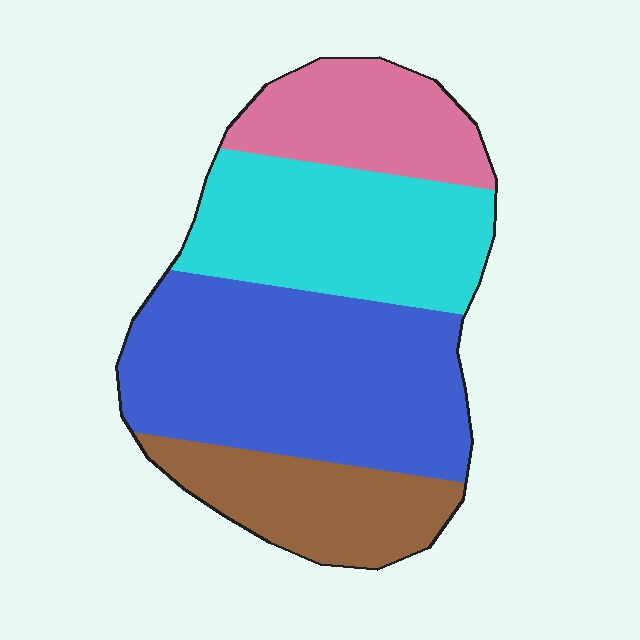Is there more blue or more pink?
Blue.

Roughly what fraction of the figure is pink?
Pink covers roughly 15% of the figure.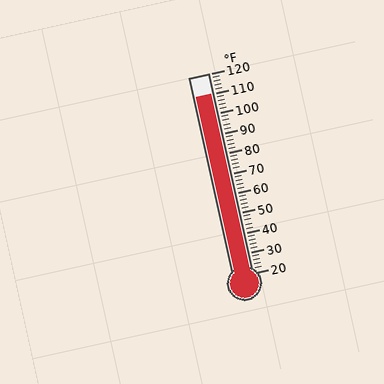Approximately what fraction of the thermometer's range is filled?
The thermometer is filled to approximately 90% of its range.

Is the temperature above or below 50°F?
The temperature is above 50°F.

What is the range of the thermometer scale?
The thermometer scale ranges from 20°F to 120°F.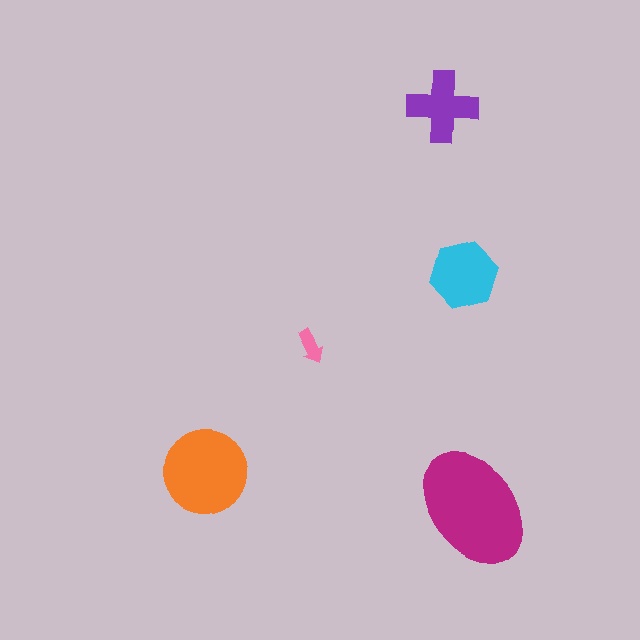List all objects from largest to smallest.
The magenta ellipse, the orange circle, the cyan hexagon, the purple cross, the pink arrow.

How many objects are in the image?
There are 5 objects in the image.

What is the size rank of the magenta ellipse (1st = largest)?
1st.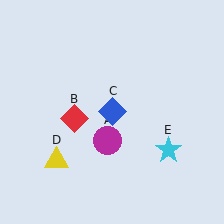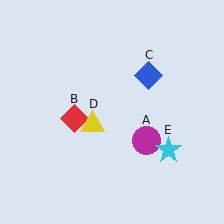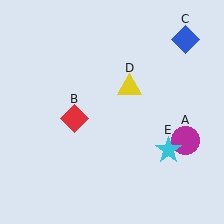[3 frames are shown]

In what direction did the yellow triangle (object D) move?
The yellow triangle (object D) moved up and to the right.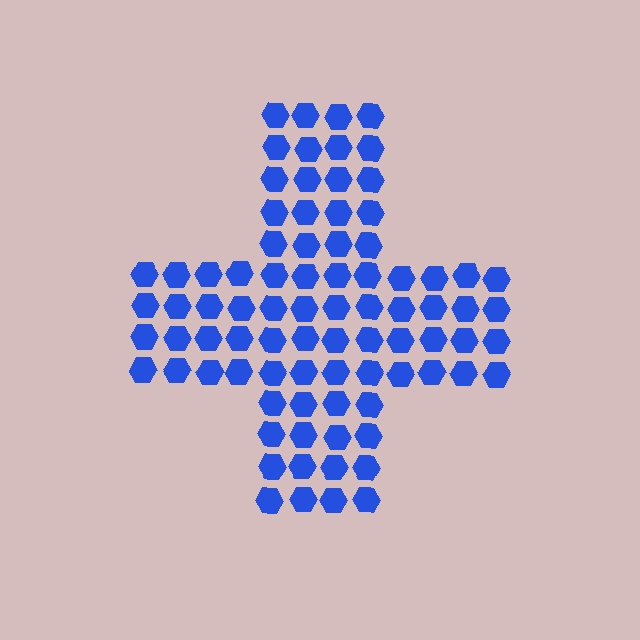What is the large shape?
The large shape is a cross.